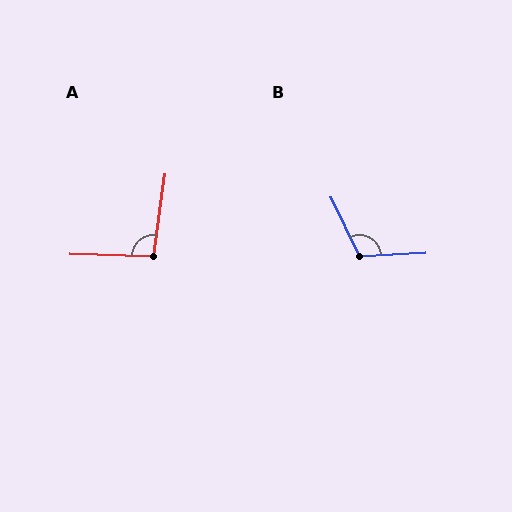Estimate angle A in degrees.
Approximately 97 degrees.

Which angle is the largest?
B, at approximately 112 degrees.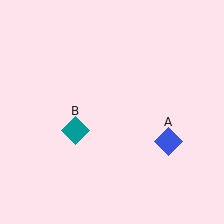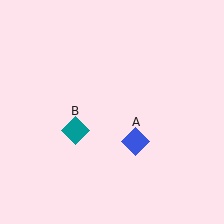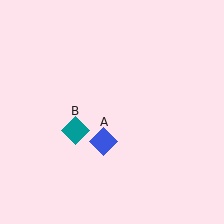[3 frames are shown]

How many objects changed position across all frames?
1 object changed position: blue diamond (object A).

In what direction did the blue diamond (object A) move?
The blue diamond (object A) moved left.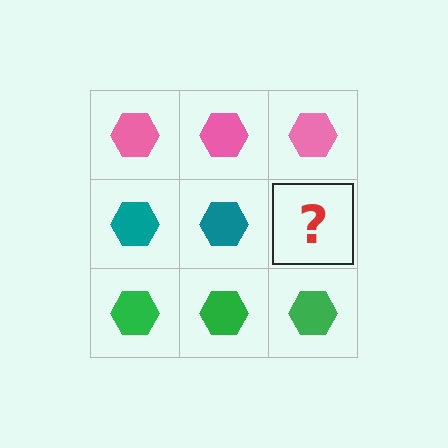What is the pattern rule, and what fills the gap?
The rule is that each row has a consistent color. The gap should be filled with a teal hexagon.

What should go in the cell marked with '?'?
The missing cell should contain a teal hexagon.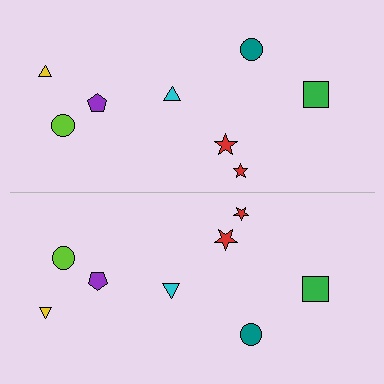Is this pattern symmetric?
Yes, this pattern has bilateral (reflection) symmetry.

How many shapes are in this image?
There are 16 shapes in this image.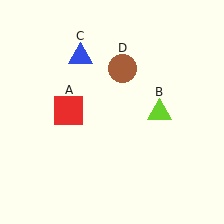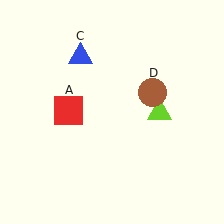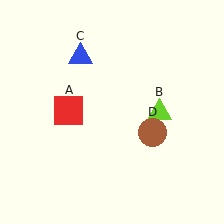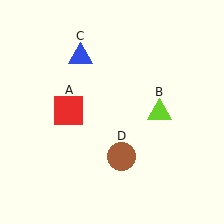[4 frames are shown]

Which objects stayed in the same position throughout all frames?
Red square (object A) and lime triangle (object B) and blue triangle (object C) remained stationary.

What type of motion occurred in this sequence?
The brown circle (object D) rotated clockwise around the center of the scene.